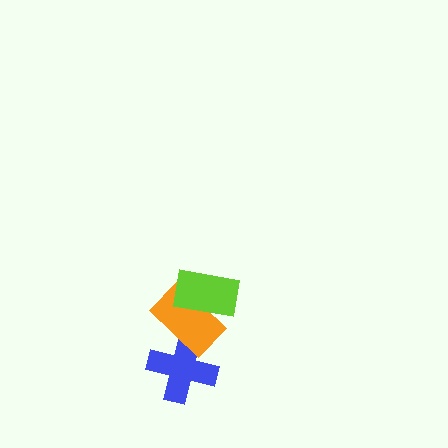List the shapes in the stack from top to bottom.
From top to bottom: the lime rectangle, the orange rectangle, the blue cross.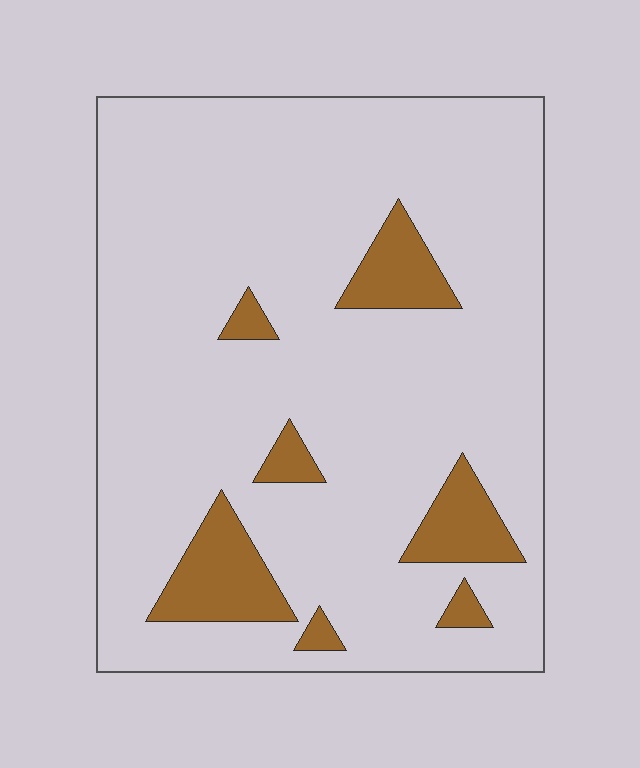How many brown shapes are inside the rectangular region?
7.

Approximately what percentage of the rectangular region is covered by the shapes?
Approximately 10%.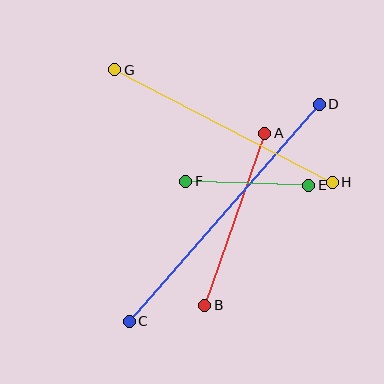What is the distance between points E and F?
The distance is approximately 123 pixels.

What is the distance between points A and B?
The distance is approximately 182 pixels.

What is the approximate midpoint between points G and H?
The midpoint is at approximately (223, 126) pixels.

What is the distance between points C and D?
The distance is approximately 288 pixels.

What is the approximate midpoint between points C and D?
The midpoint is at approximately (224, 213) pixels.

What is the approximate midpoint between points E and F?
The midpoint is at approximately (247, 183) pixels.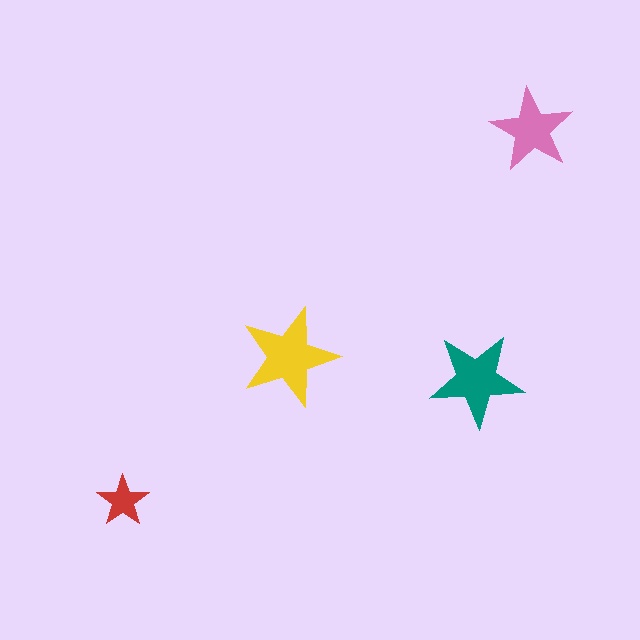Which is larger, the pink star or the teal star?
The teal one.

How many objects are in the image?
There are 4 objects in the image.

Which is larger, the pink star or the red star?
The pink one.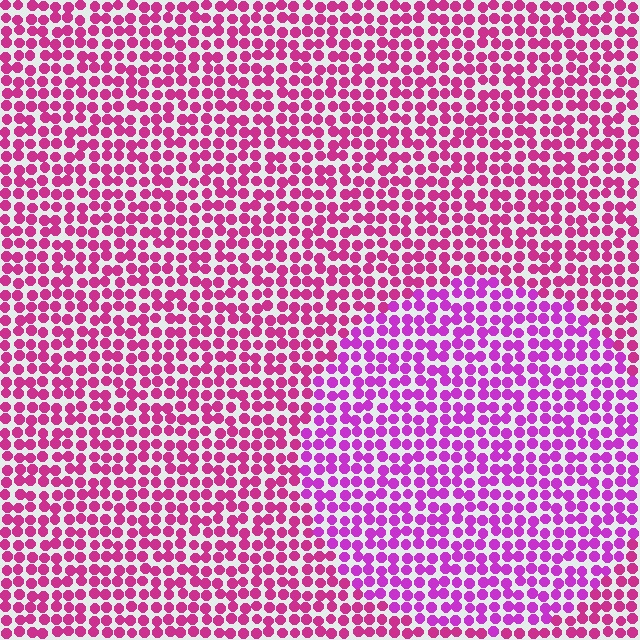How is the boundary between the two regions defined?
The boundary is defined purely by a slight shift in hue (about 26 degrees). Spacing, size, and orientation are identical on both sides.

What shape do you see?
I see a circle.